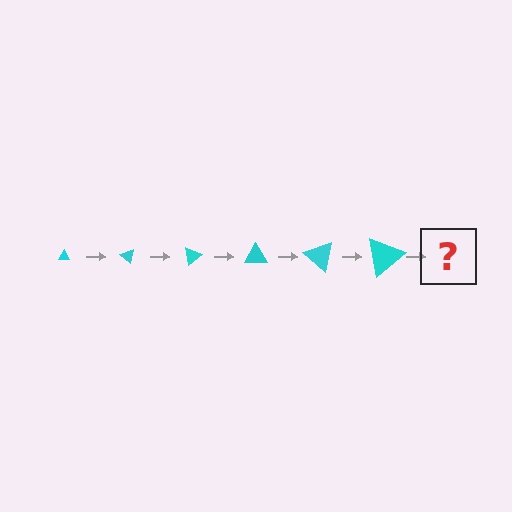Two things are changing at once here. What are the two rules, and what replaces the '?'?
The two rules are that the triangle grows larger each step and it rotates 40 degrees each step. The '?' should be a triangle, larger than the previous one and rotated 240 degrees from the start.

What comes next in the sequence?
The next element should be a triangle, larger than the previous one and rotated 240 degrees from the start.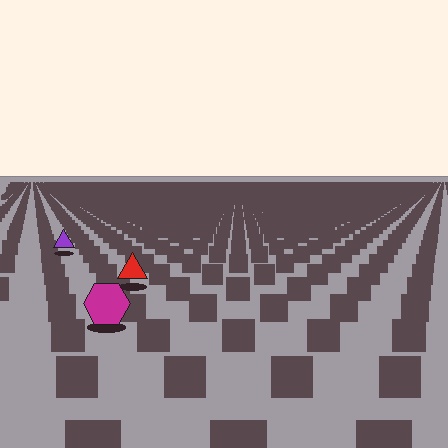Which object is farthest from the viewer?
The purple triangle is farthest from the viewer. It appears smaller and the ground texture around it is denser.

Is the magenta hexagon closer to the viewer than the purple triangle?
Yes. The magenta hexagon is closer — you can tell from the texture gradient: the ground texture is coarser near it.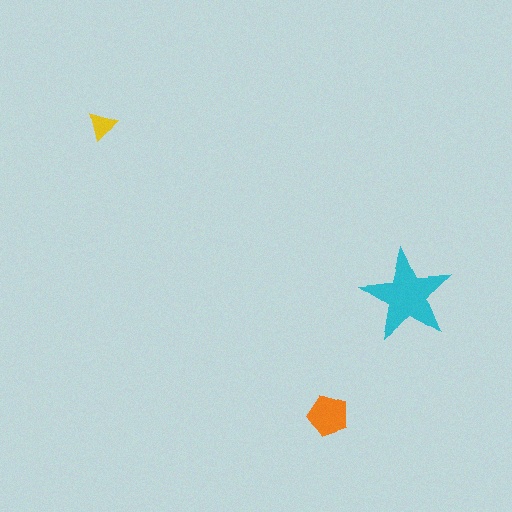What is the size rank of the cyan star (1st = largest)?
1st.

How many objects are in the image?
There are 3 objects in the image.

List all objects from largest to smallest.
The cyan star, the orange pentagon, the yellow triangle.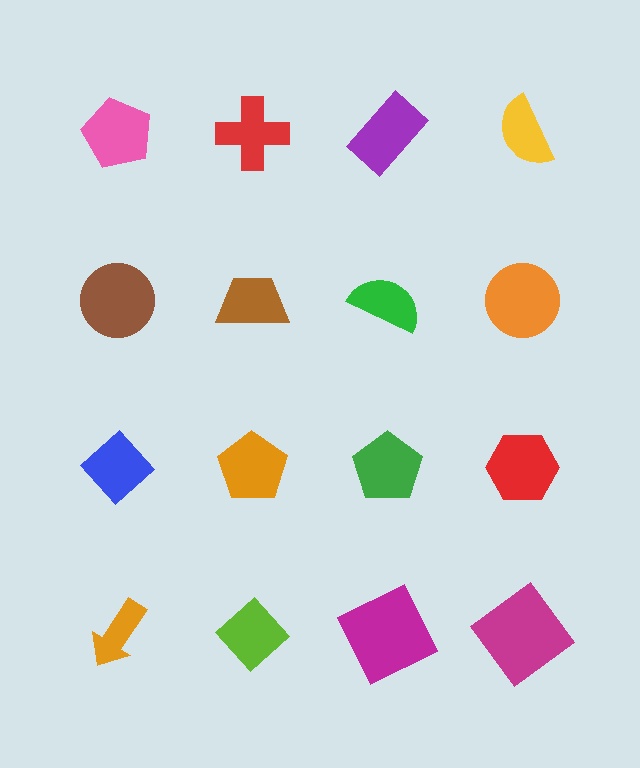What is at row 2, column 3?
A green semicircle.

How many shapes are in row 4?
4 shapes.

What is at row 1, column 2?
A red cross.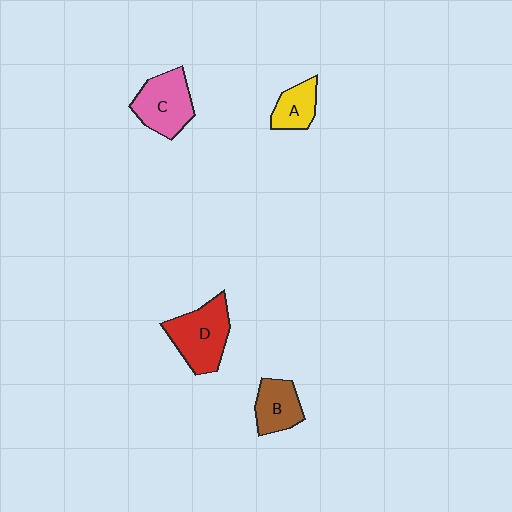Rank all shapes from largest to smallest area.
From largest to smallest: D (red), C (pink), B (brown), A (yellow).